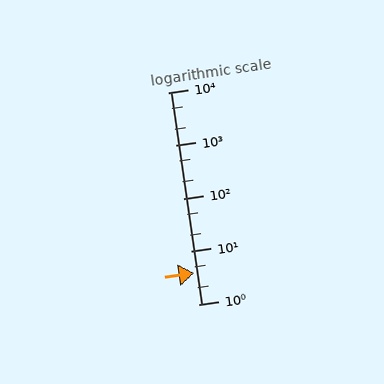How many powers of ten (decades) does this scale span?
The scale spans 4 decades, from 1 to 10000.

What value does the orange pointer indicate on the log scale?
The pointer indicates approximately 3.9.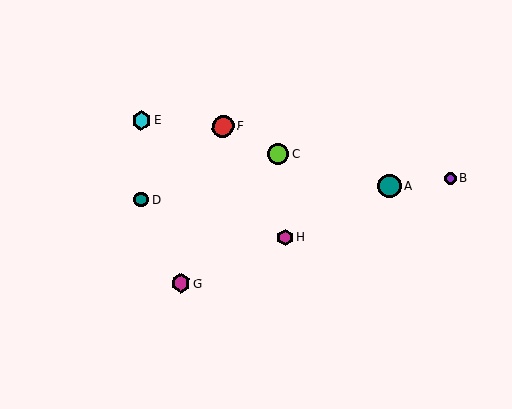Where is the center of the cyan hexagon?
The center of the cyan hexagon is at (141, 121).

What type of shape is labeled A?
Shape A is a teal circle.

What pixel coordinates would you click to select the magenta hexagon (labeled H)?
Click at (285, 238) to select the magenta hexagon H.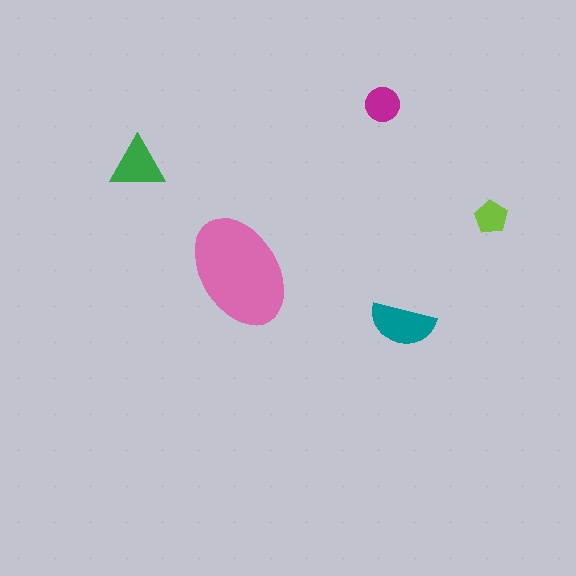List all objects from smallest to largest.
The lime pentagon, the magenta circle, the green triangle, the teal semicircle, the pink ellipse.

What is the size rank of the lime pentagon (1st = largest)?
5th.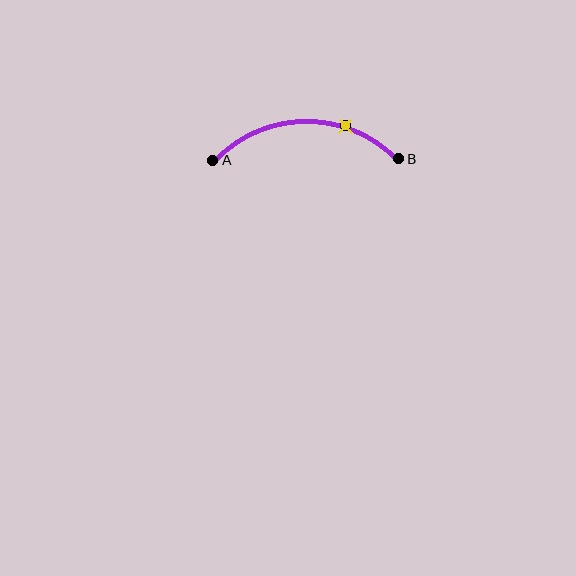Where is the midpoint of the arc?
The arc midpoint is the point on the curve farthest from the straight line joining A and B. It sits above that line.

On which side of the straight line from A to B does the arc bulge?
The arc bulges above the straight line connecting A and B.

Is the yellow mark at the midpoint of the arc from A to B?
No. The yellow mark lies on the arc but is closer to endpoint B. The arc midpoint would be at the point on the curve equidistant along the arc from both A and B.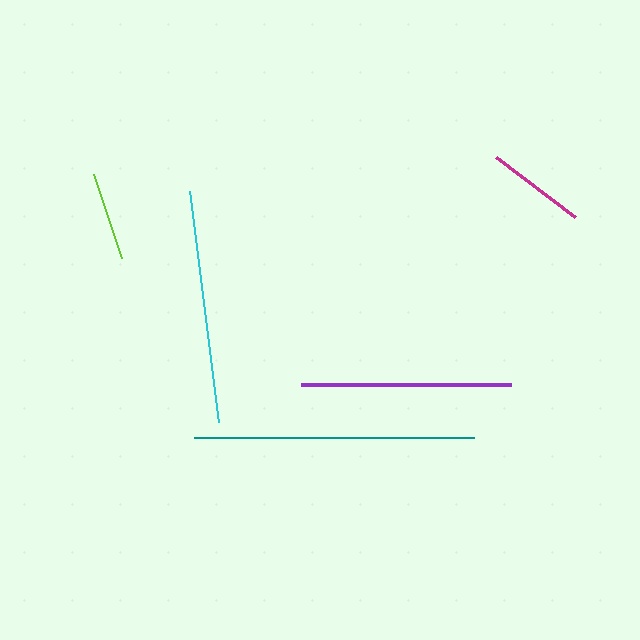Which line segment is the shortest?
The lime line is the shortest at approximately 89 pixels.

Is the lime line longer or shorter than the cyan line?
The cyan line is longer than the lime line.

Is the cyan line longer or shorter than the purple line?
The cyan line is longer than the purple line.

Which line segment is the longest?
The teal line is the longest at approximately 280 pixels.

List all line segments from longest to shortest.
From longest to shortest: teal, cyan, purple, magenta, lime.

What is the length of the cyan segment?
The cyan segment is approximately 232 pixels long.